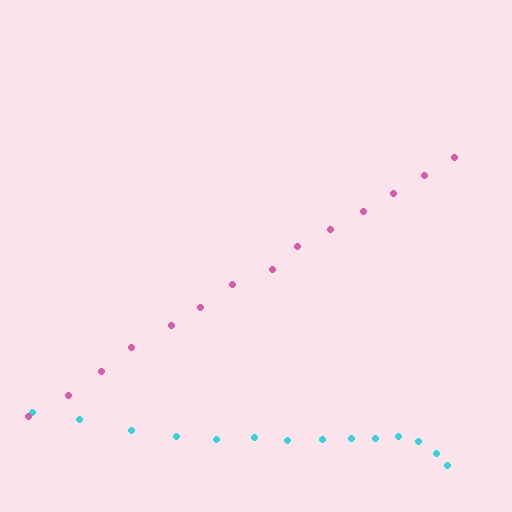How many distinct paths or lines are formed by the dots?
There are 2 distinct paths.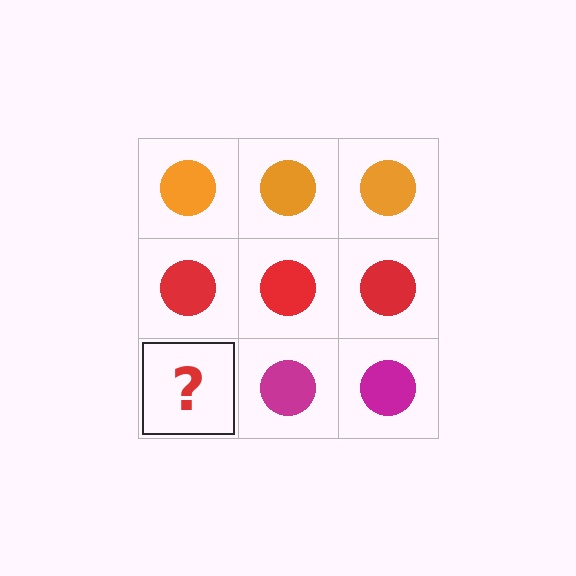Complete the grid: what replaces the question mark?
The question mark should be replaced with a magenta circle.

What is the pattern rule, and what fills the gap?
The rule is that each row has a consistent color. The gap should be filled with a magenta circle.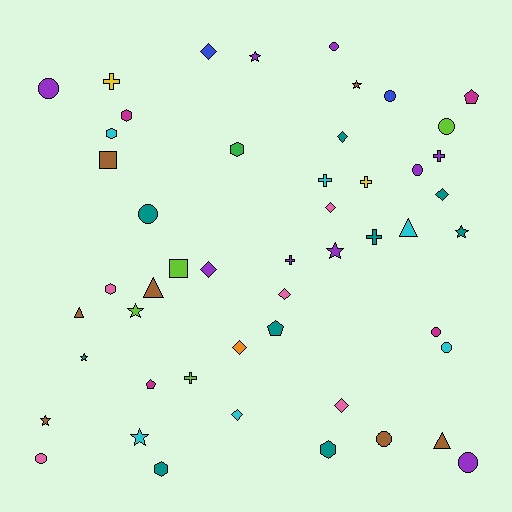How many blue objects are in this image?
There are 2 blue objects.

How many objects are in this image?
There are 50 objects.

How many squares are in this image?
There are 2 squares.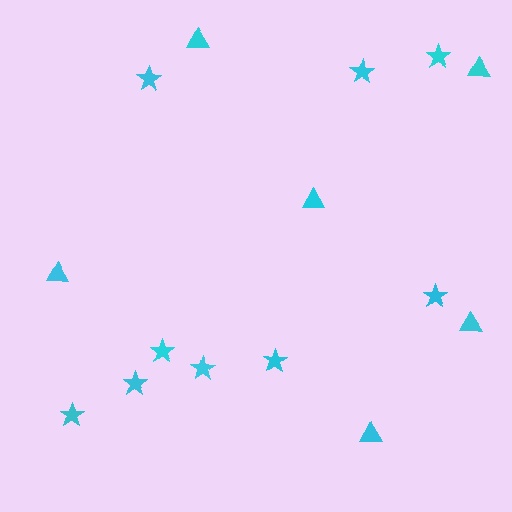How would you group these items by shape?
There are 2 groups: one group of triangles (6) and one group of stars (9).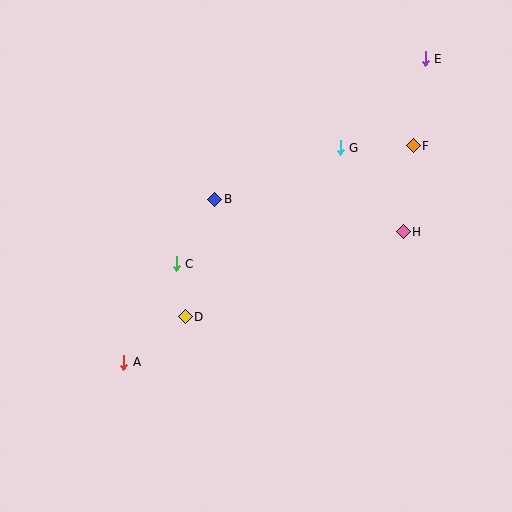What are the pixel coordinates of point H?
Point H is at (403, 232).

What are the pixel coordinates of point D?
Point D is at (185, 317).